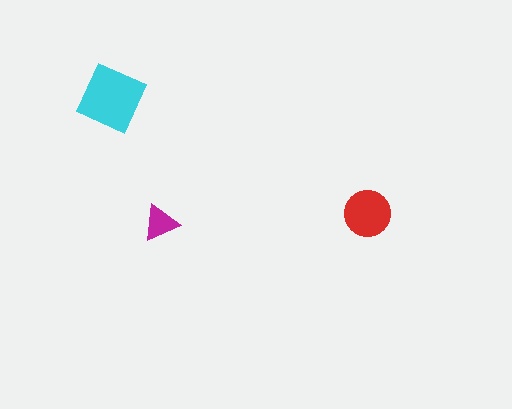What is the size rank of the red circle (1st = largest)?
2nd.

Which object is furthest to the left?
The cyan diamond is leftmost.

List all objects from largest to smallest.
The cyan diamond, the red circle, the magenta triangle.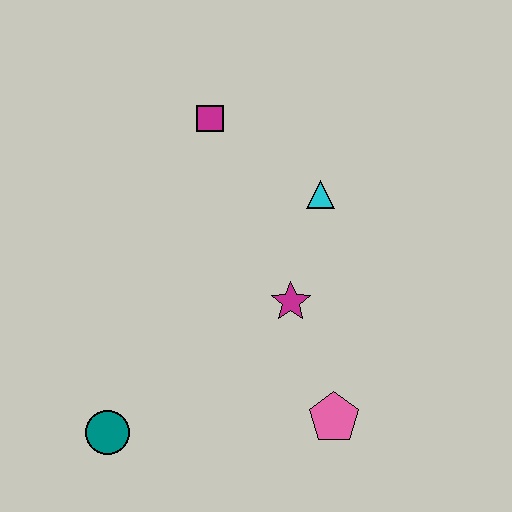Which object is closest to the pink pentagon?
The magenta star is closest to the pink pentagon.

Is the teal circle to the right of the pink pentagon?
No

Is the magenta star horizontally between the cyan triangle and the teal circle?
Yes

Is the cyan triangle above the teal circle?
Yes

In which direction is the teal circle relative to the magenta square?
The teal circle is below the magenta square.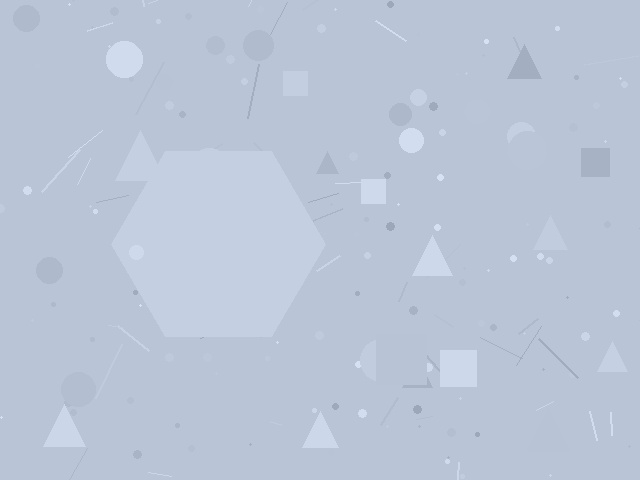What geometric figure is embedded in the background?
A hexagon is embedded in the background.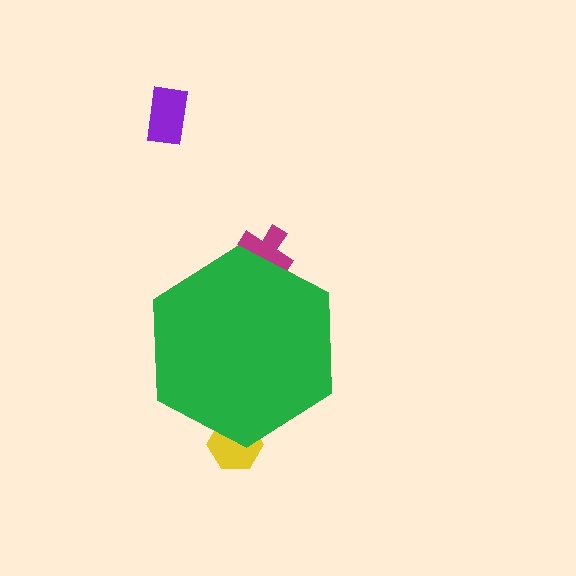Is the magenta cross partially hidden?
Yes, the magenta cross is partially hidden behind the green hexagon.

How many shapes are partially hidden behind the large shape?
2 shapes are partially hidden.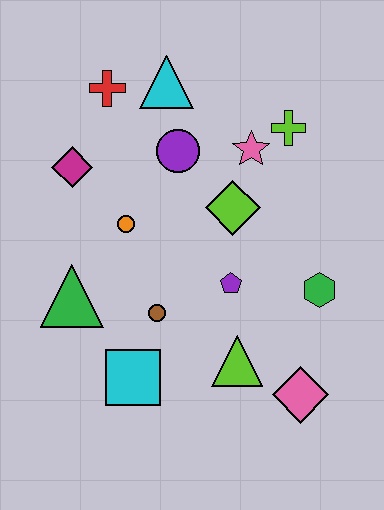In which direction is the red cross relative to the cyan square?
The red cross is above the cyan square.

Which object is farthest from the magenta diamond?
The pink diamond is farthest from the magenta diamond.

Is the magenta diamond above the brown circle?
Yes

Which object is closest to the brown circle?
The cyan square is closest to the brown circle.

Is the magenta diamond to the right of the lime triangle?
No